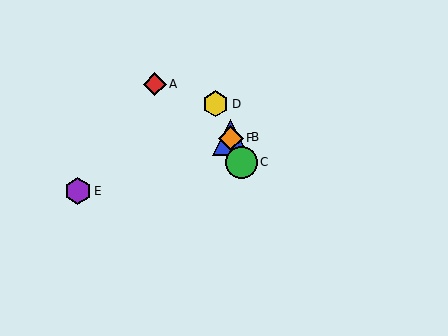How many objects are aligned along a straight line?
4 objects (B, C, D, F) are aligned along a straight line.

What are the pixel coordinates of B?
Object B is at (230, 137).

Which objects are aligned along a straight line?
Objects B, C, D, F are aligned along a straight line.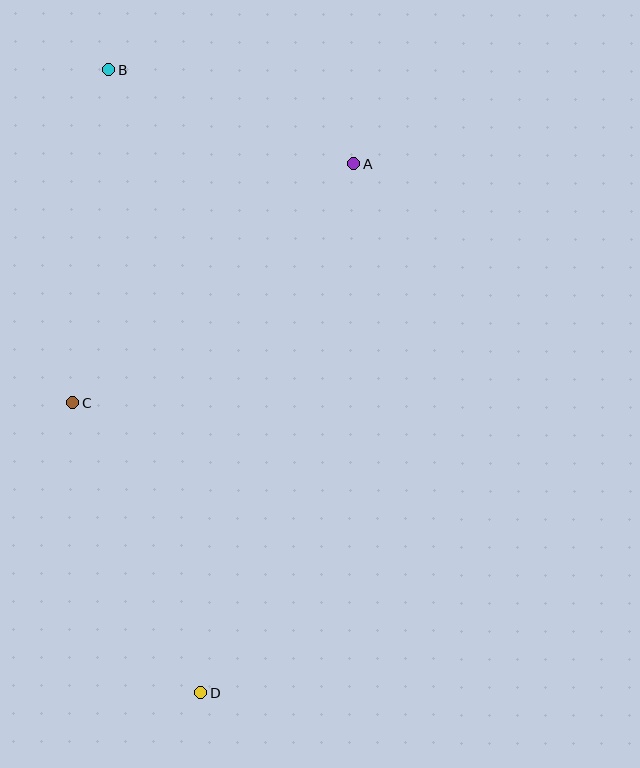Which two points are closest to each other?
Points A and B are closest to each other.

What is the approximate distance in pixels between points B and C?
The distance between B and C is approximately 335 pixels.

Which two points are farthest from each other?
Points B and D are farthest from each other.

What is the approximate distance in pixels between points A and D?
The distance between A and D is approximately 550 pixels.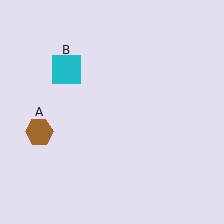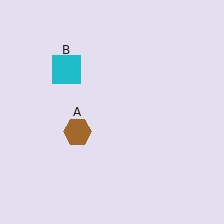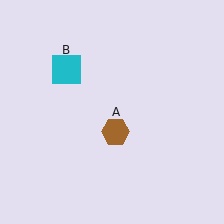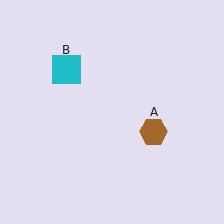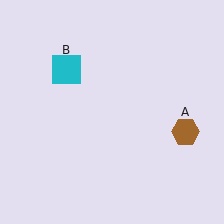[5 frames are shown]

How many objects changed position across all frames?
1 object changed position: brown hexagon (object A).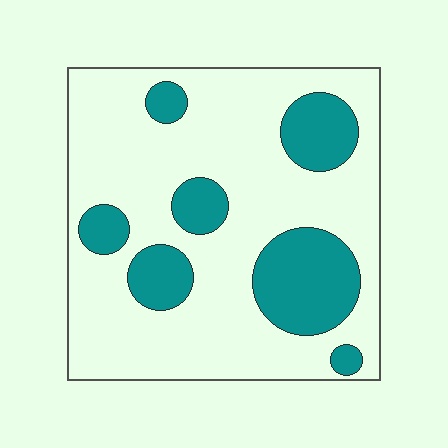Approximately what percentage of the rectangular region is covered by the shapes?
Approximately 25%.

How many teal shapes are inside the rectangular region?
7.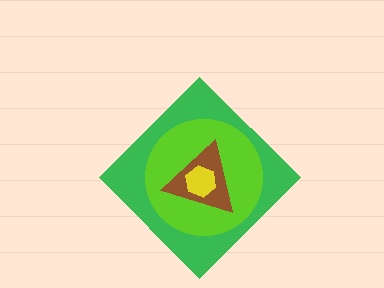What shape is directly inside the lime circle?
The brown triangle.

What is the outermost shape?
The green diamond.